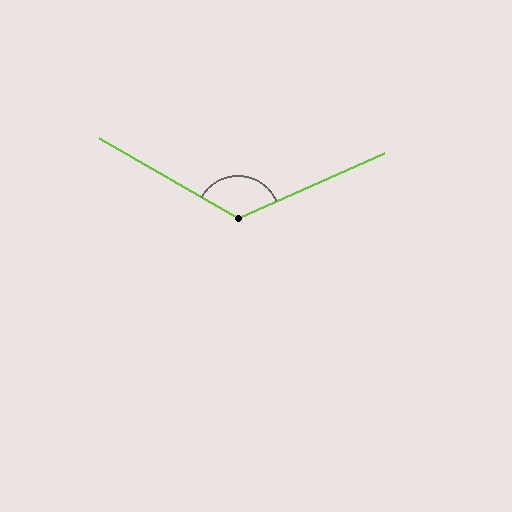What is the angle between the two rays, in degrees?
Approximately 126 degrees.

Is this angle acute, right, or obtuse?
It is obtuse.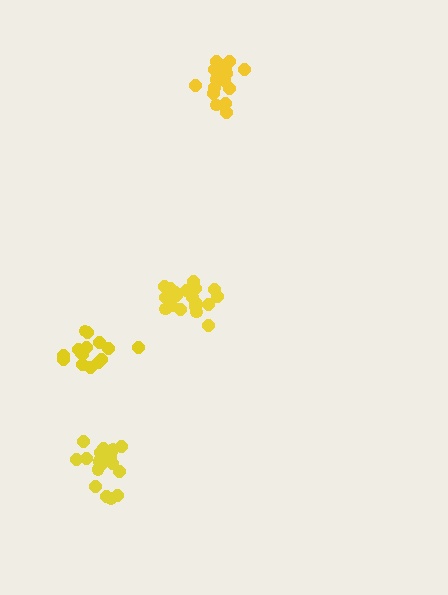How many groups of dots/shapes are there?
There are 4 groups.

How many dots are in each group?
Group 1: 16 dots, Group 2: 19 dots, Group 3: 17 dots, Group 4: 20 dots (72 total).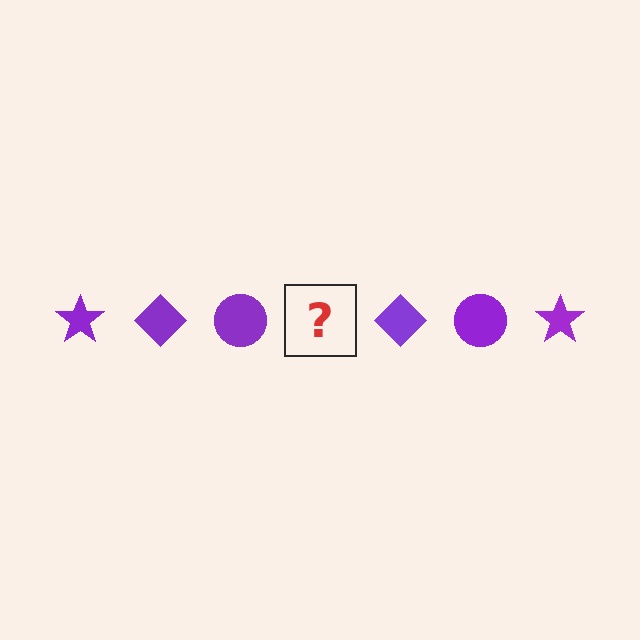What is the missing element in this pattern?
The missing element is a purple star.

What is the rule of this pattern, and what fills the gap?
The rule is that the pattern cycles through star, diamond, circle shapes in purple. The gap should be filled with a purple star.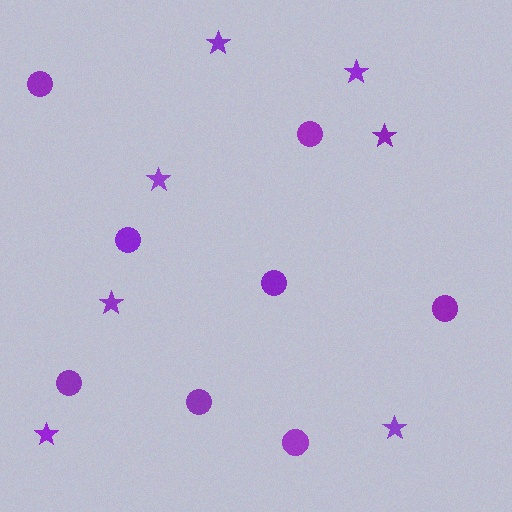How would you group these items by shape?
There are 2 groups: one group of stars (7) and one group of circles (8).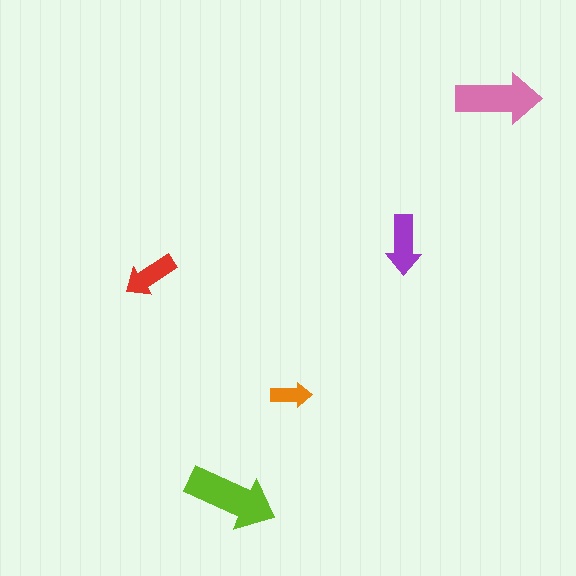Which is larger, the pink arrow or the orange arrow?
The pink one.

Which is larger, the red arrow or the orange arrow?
The red one.